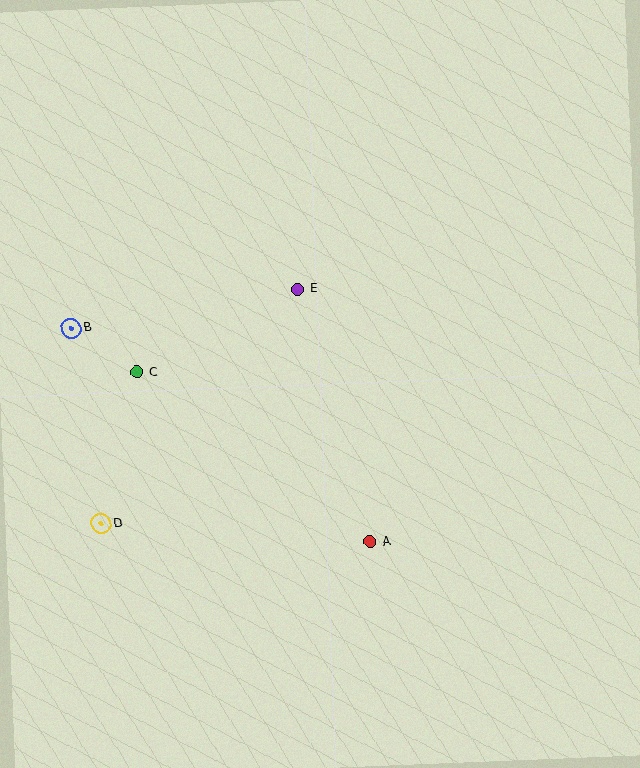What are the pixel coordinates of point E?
Point E is at (298, 289).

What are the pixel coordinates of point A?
Point A is at (370, 542).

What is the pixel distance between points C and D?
The distance between C and D is 156 pixels.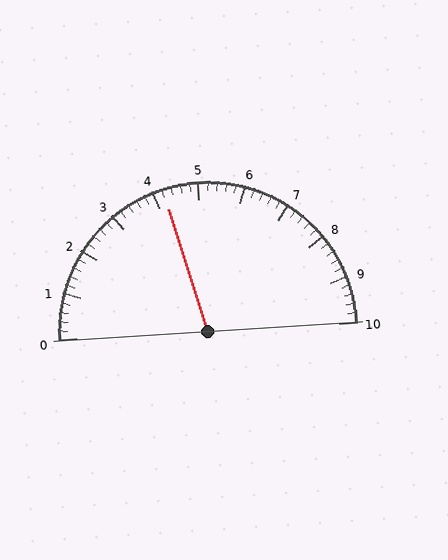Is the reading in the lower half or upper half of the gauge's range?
The reading is in the lower half of the range (0 to 10).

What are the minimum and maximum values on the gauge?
The gauge ranges from 0 to 10.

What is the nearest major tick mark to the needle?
The nearest major tick mark is 4.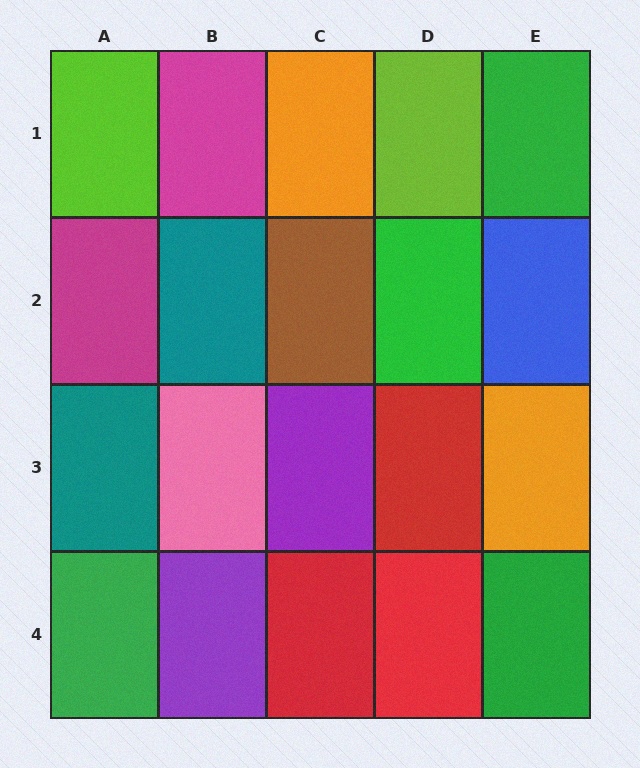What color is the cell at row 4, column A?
Green.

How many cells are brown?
1 cell is brown.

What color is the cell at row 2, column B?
Teal.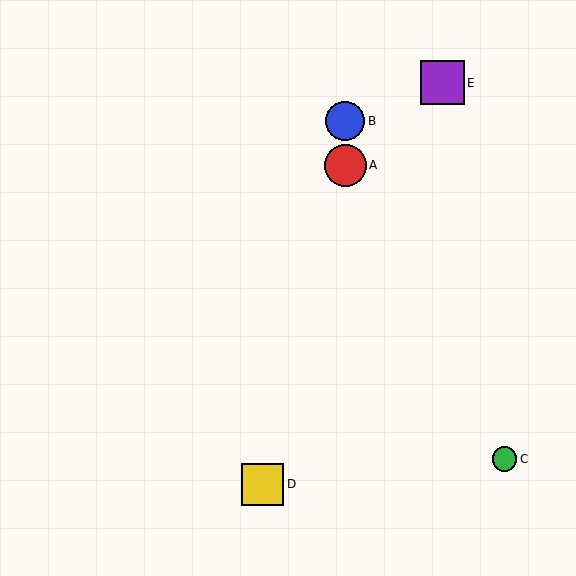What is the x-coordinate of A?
Object A is at x≈345.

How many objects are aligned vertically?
2 objects (A, B) are aligned vertically.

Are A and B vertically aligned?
Yes, both are at x≈345.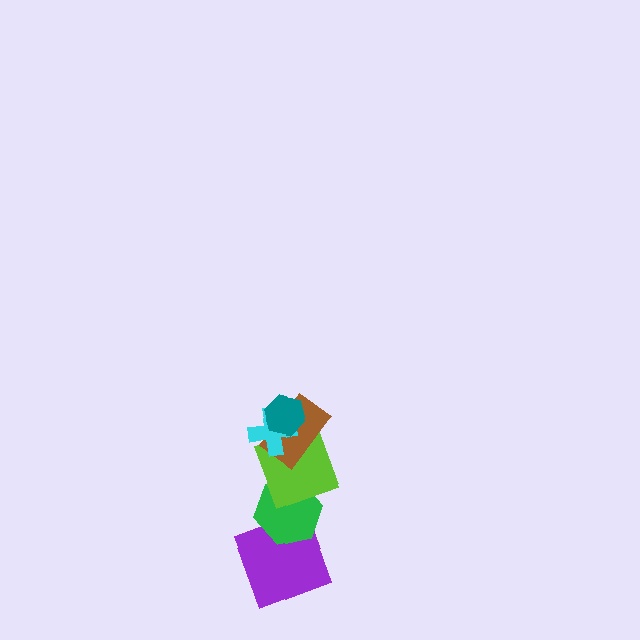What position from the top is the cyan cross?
The cyan cross is 2nd from the top.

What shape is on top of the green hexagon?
The lime square is on top of the green hexagon.